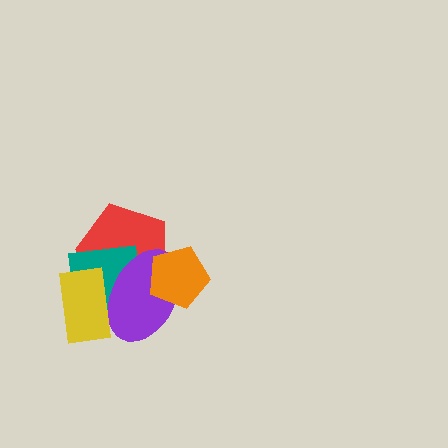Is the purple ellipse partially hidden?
Yes, it is partially covered by another shape.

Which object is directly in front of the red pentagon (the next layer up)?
The teal square is directly in front of the red pentagon.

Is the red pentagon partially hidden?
Yes, it is partially covered by another shape.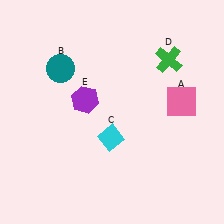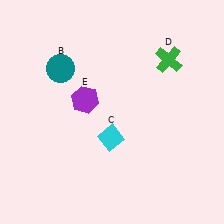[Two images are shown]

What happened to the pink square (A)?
The pink square (A) was removed in Image 2. It was in the top-right area of Image 1.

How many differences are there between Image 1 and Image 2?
There is 1 difference between the two images.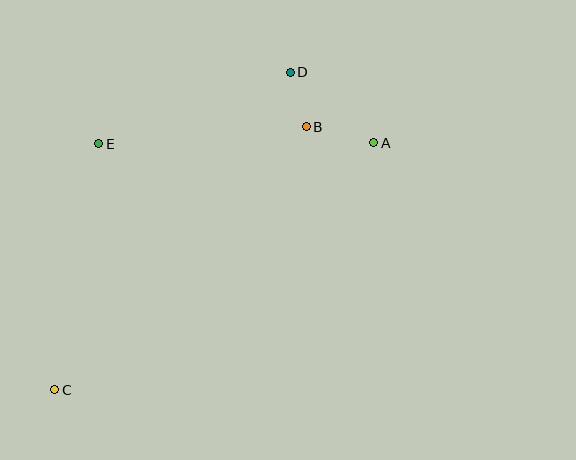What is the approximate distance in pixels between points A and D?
The distance between A and D is approximately 109 pixels.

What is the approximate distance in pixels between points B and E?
The distance between B and E is approximately 208 pixels.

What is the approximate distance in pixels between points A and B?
The distance between A and B is approximately 70 pixels.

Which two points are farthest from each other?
Points A and C are farthest from each other.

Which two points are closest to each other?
Points B and D are closest to each other.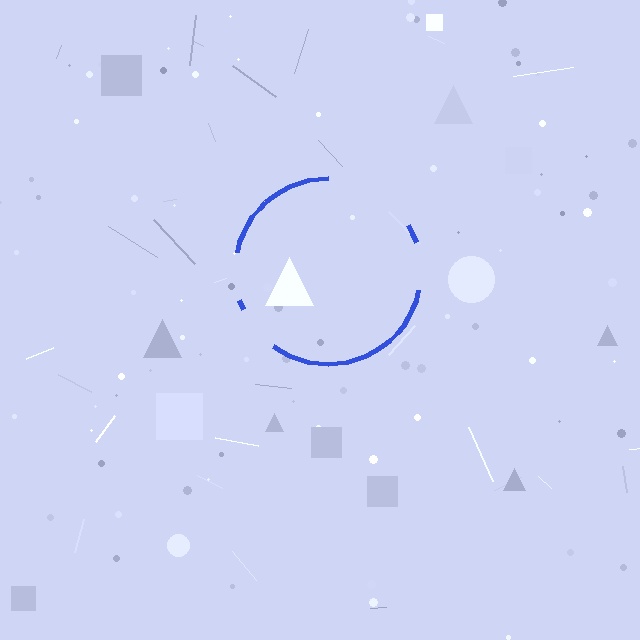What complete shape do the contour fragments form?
The contour fragments form a circle.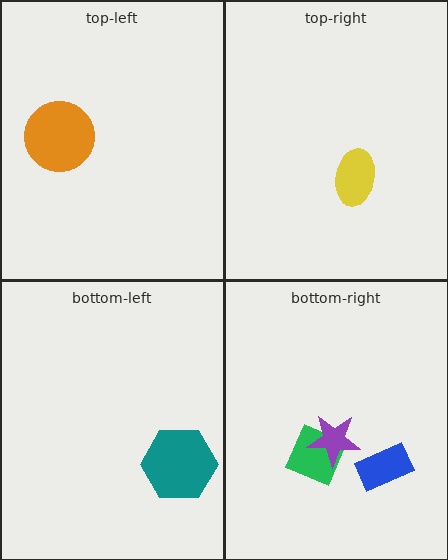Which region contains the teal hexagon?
The bottom-left region.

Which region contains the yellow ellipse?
The top-right region.